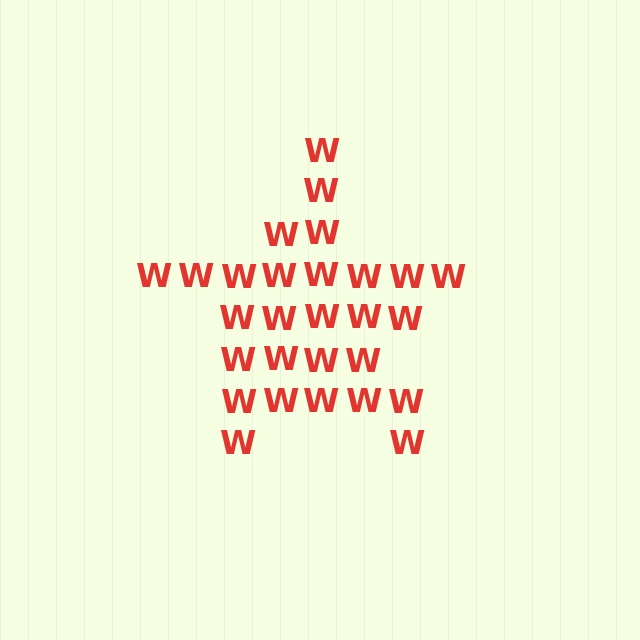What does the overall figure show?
The overall figure shows a star.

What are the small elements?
The small elements are letter W's.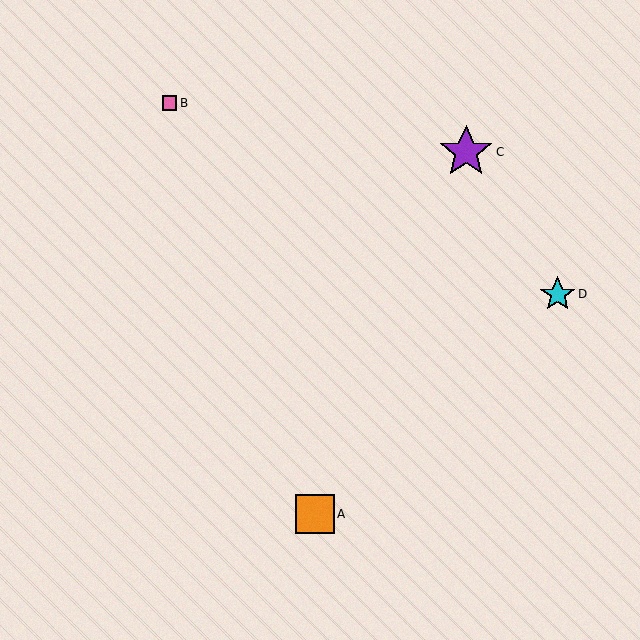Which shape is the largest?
The purple star (labeled C) is the largest.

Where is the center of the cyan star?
The center of the cyan star is at (558, 294).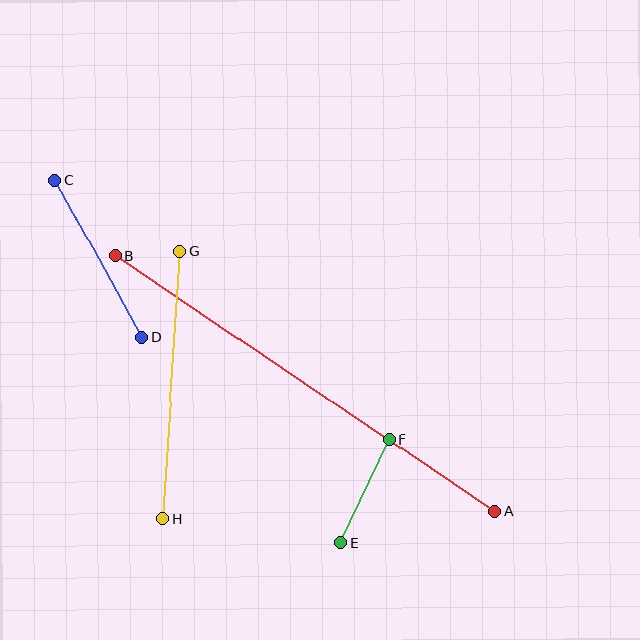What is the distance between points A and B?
The distance is approximately 458 pixels.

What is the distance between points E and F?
The distance is approximately 114 pixels.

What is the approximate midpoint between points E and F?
The midpoint is at approximately (365, 491) pixels.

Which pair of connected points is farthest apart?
Points A and B are farthest apart.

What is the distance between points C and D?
The distance is approximately 180 pixels.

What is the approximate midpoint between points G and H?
The midpoint is at approximately (171, 385) pixels.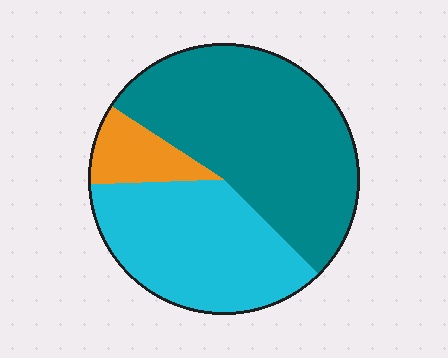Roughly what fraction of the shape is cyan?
Cyan covers 37% of the shape.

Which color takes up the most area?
Teal, at roughly 55%.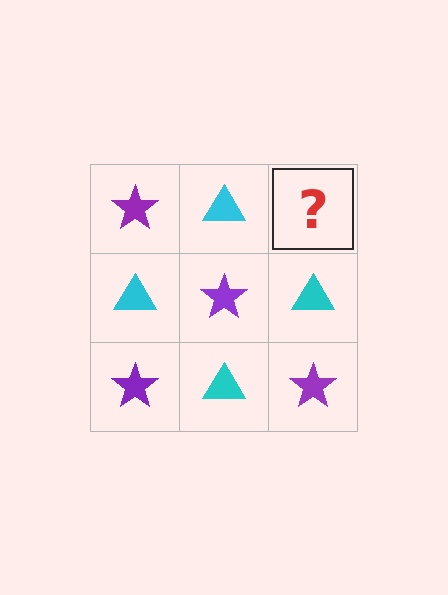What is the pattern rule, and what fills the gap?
The rule is that it alternates purple star and cyan triangle in a checkerboard pattern. The gap should be filled with a purple star.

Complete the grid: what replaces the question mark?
The question mark should be replaced with a purple star.